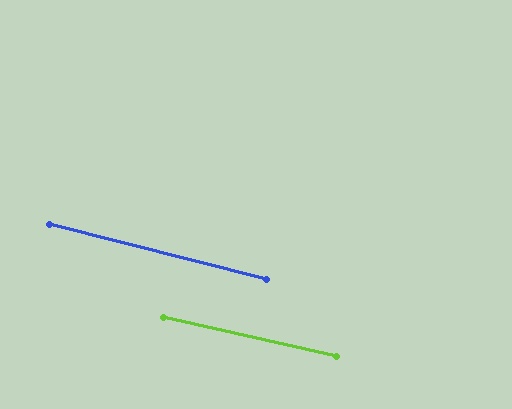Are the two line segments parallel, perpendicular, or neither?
Parallel — their directions differ by only 1.7°.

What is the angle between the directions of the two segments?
Approximately 2 degrees.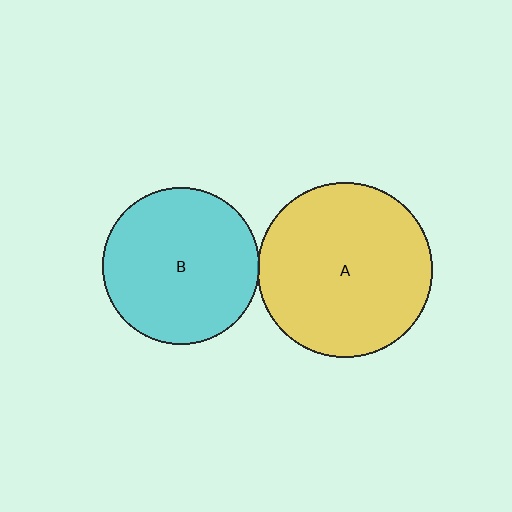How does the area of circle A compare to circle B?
Approximately 1.3 times.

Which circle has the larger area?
Circle A (yellow).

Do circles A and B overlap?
Yes.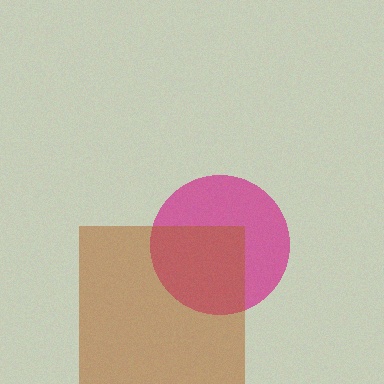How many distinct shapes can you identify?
There are 2 distinct shapes: a magenta circle, a brown square.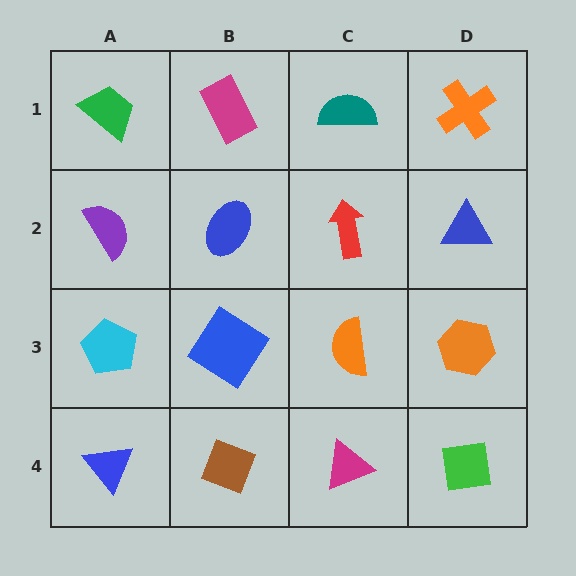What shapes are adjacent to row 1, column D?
A blue triangle (row 2, column D), a teal semicircle (row 1, column C).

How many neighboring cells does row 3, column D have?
3.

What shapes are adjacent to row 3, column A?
A purple semicircle (row 2, column A), a blue triangle (row 4, column A), a blue diamond (row 3, column B).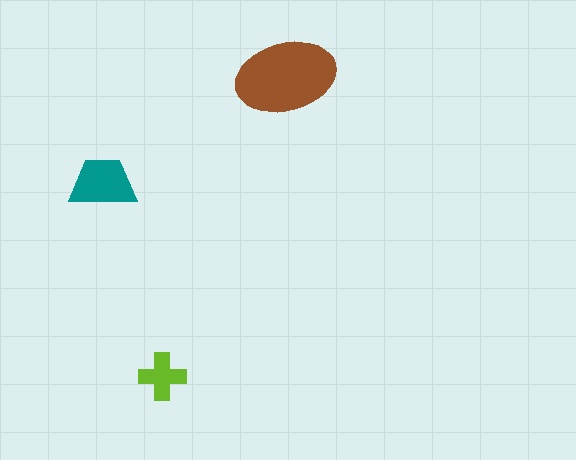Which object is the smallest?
The lime cross.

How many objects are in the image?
There are 3 objects in the image.